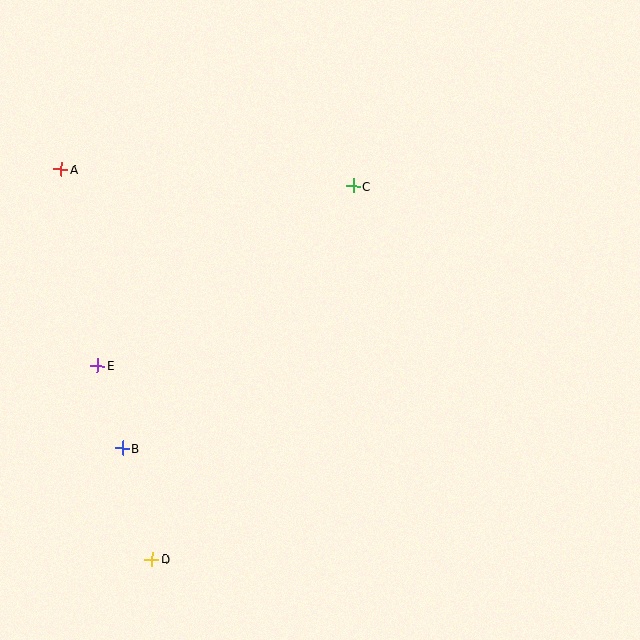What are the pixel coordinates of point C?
Point C is at (353, 186).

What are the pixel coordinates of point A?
Point A is at (61, 169).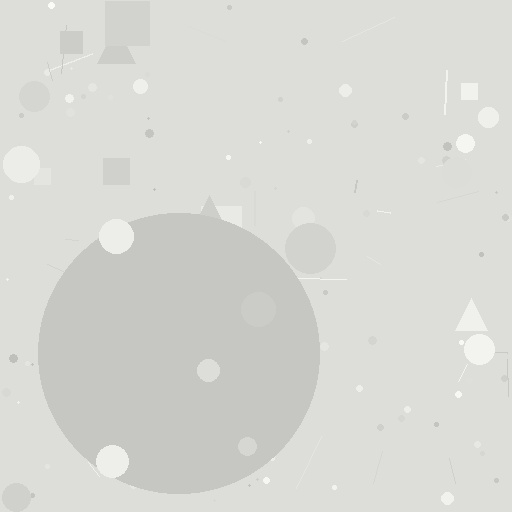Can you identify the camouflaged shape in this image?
The camouflaged shape is a circle.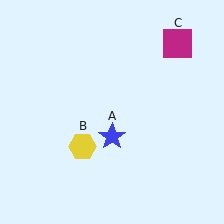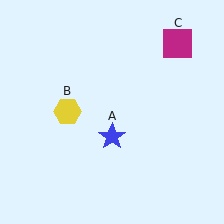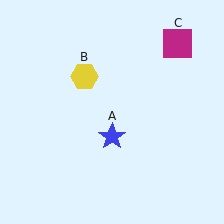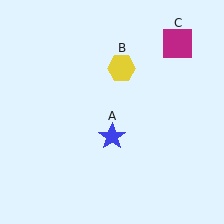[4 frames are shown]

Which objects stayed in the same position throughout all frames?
Blue star (object A) and magenta square (object C) remained stationary.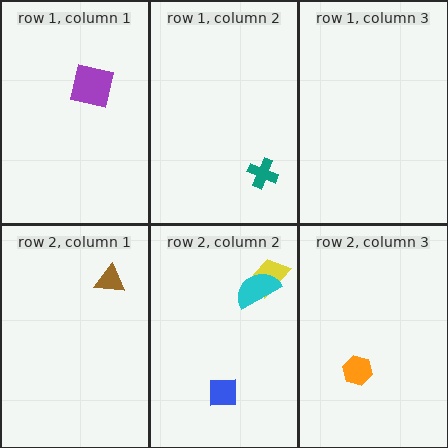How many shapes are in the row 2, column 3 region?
1.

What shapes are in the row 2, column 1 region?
The brown triangle.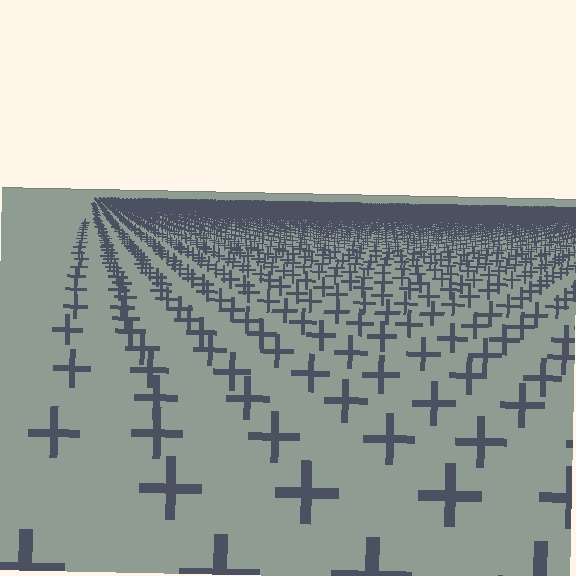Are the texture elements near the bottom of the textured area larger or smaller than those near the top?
Larger. Near the bottom, elements are closer to the viewer and appear at a bigger on-screen size.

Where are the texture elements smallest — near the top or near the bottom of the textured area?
Near the top.